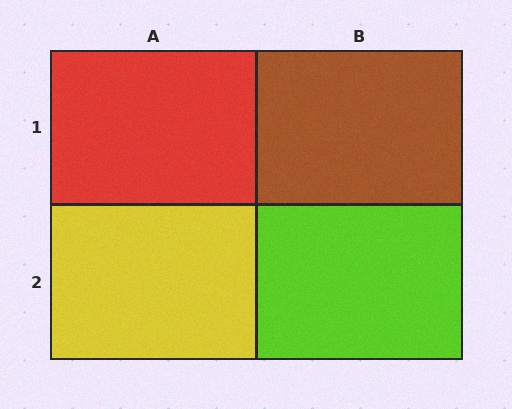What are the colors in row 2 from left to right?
Yellow, lime.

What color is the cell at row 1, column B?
Brown.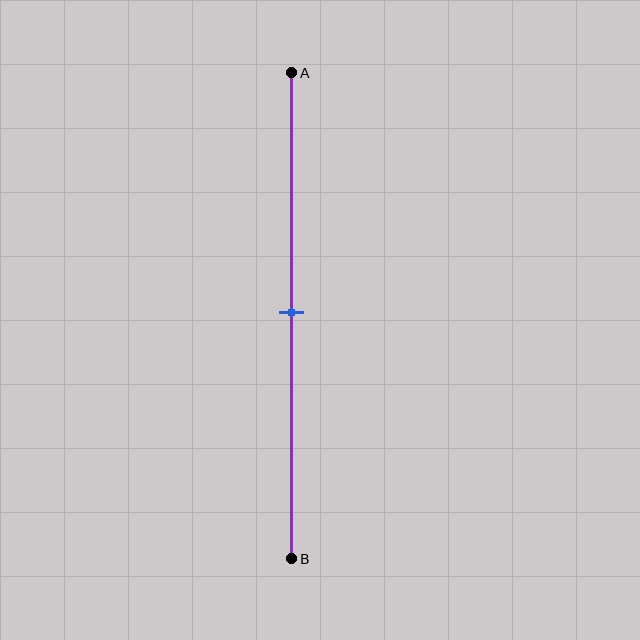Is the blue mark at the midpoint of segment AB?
Yes, the mark is approximately at the midpoint.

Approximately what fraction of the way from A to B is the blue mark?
The blue mark is approximately 50% of the way from A to B.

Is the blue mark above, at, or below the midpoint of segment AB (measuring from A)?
The blue mark is approximately at the midpoint of segment AB.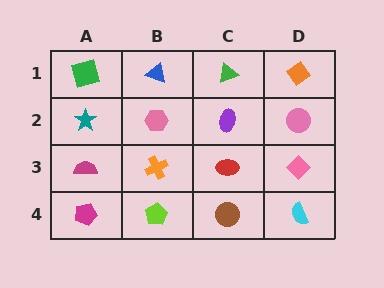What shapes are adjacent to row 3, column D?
A pink circle (row 2, column D), a cyan semicircle (row 4, column D), a red ellipse (row 3, column C).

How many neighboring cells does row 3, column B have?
4.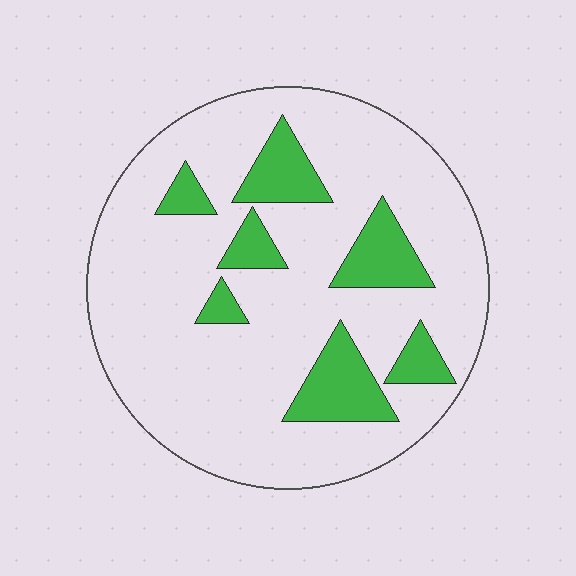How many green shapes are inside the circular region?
7.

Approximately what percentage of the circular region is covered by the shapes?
Approximately 20%.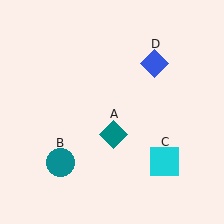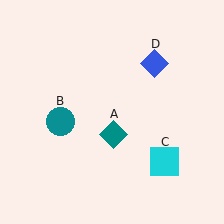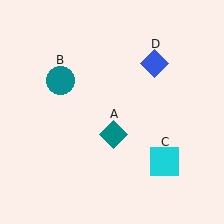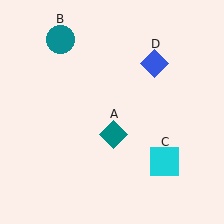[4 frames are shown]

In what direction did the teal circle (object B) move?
The teal circle (object B) moved up.